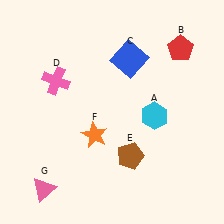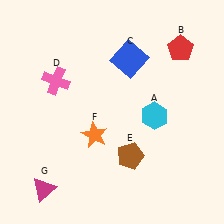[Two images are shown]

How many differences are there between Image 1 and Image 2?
There is 1 difference between the two images.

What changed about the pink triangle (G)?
In Image 1, G is pink. In Image 2, it changed to magenta.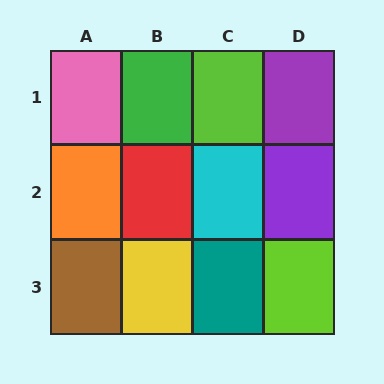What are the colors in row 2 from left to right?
Orange, red, cyan, purple.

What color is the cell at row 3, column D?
Lime.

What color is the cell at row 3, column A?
Brown.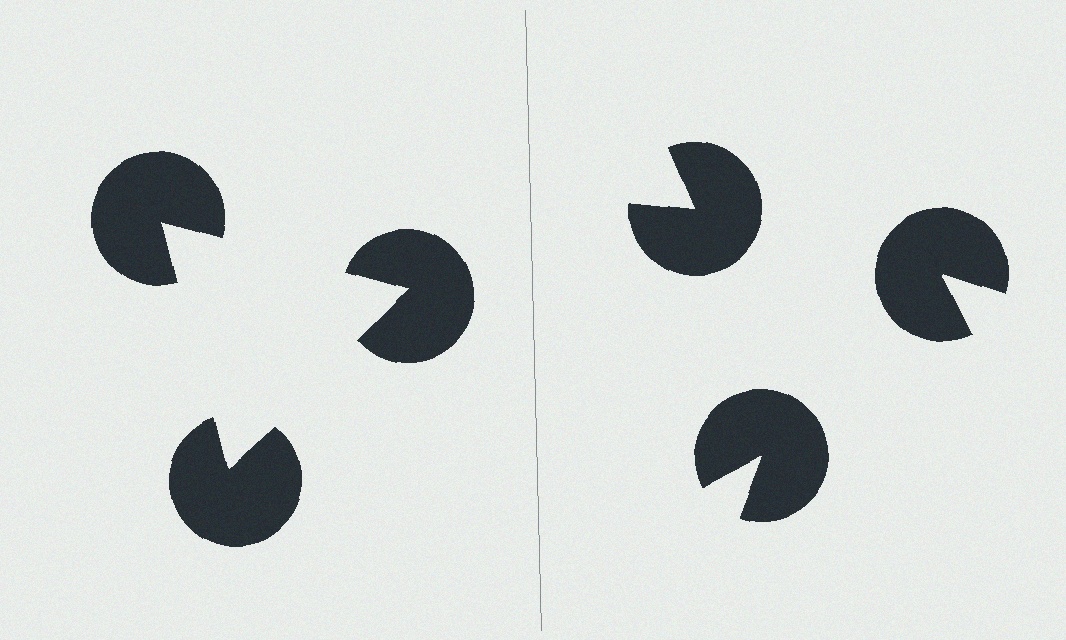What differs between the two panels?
The pac-man discs are positioned identically on both sides; only the wedge orientations differ. On the left they align to a triangle; on the right they are misaligned.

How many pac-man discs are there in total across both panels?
6 — 3 on each side.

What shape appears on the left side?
An illusory triangle.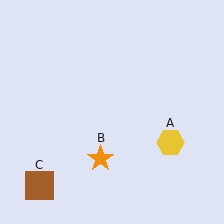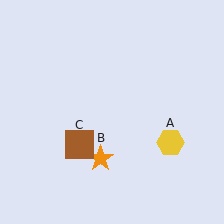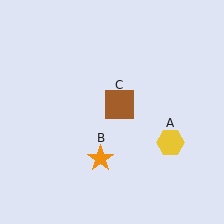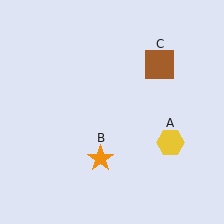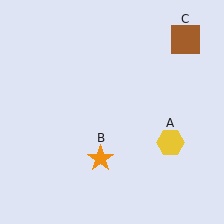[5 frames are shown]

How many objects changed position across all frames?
1 object changed position: brown square (object C).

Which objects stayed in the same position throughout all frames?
Yellow hexagon (object A) and orange star (object B) remained stationary.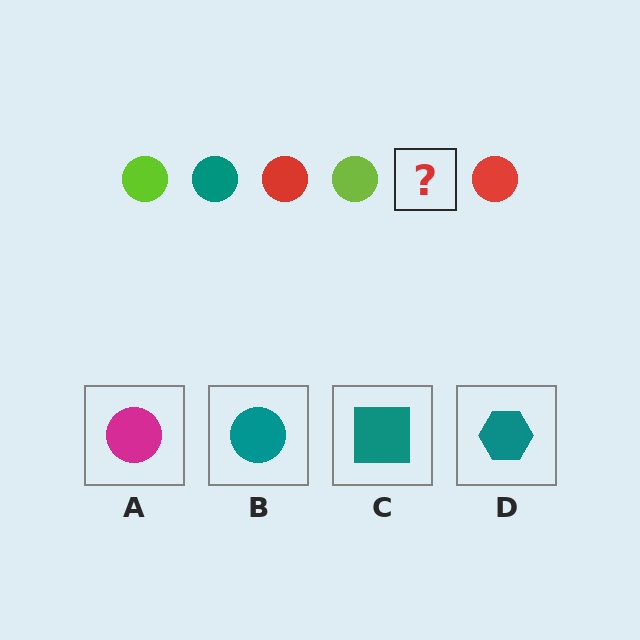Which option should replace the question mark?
Option B.